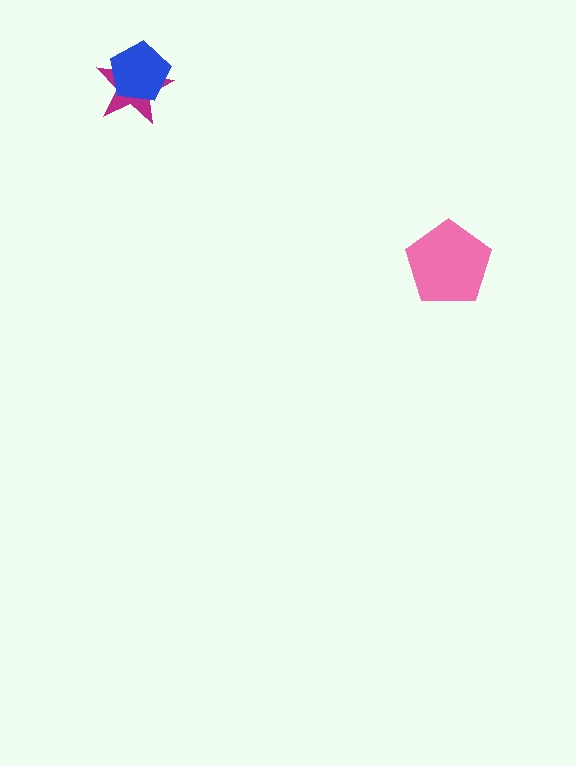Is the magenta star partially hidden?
Yes, it is partially covered by another shape.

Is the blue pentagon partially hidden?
No, no other shape covers it.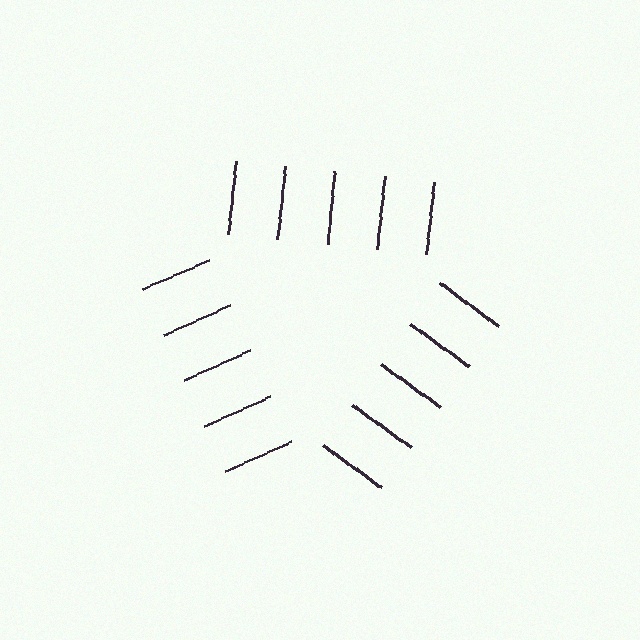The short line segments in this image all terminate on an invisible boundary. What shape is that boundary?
An illusory triangle — the line segments terminate on its edges but no continuous stroke is drawn.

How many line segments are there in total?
15 — 5 along each of the 3 edges.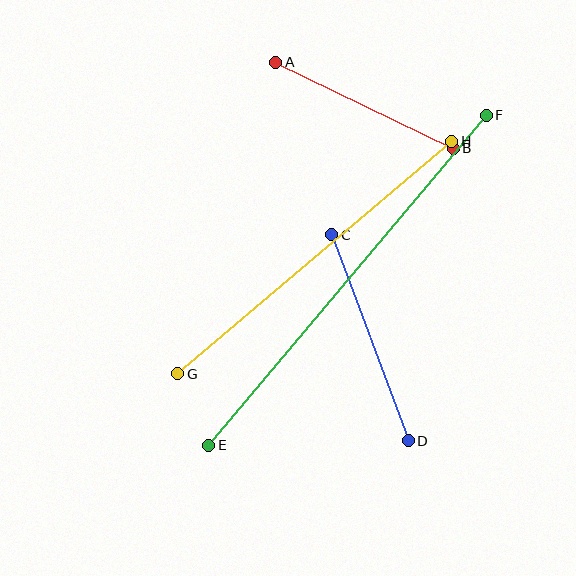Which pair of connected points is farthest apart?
Points E and F are farthest apart.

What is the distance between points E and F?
The distance is approximately 431 pixels.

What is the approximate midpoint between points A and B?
The midpoint is at approximately (364, 105) pixels.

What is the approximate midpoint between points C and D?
The midpoint is at approximately (370, 338) pixels.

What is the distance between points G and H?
The distance is approximately 359 pixels.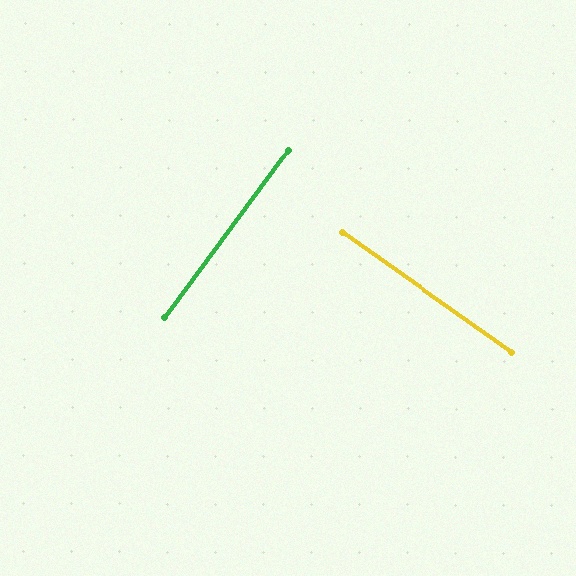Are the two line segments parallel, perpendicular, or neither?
Perpendicular — they meet at approximately 89°.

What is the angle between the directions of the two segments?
Approximately 89 degrees.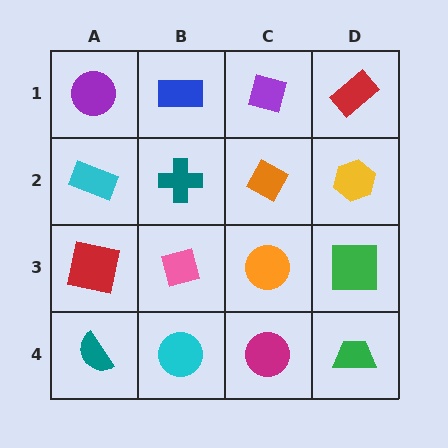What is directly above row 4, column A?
A red square.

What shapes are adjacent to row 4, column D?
A green square (row 3, column D), a magenta circle (row 4, column C).